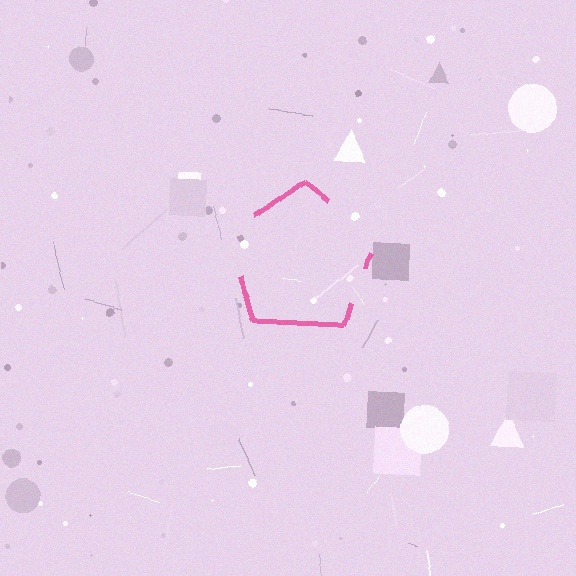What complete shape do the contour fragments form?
The contour fragments form a pentagon.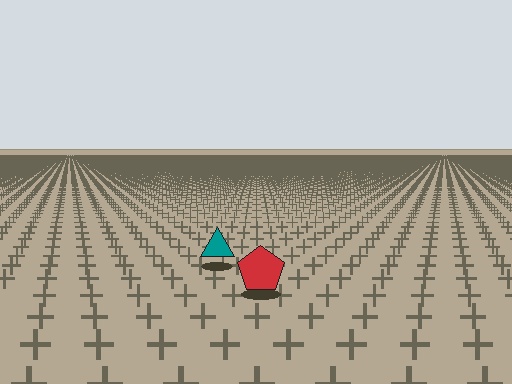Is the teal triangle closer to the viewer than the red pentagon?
No. The red pentagon is closer — you can tell from the texture gradient: the ground texture is coarser near it.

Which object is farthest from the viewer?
The teal triangle is farthest from the viewer. It appears smaller and the ground texture around it is denser.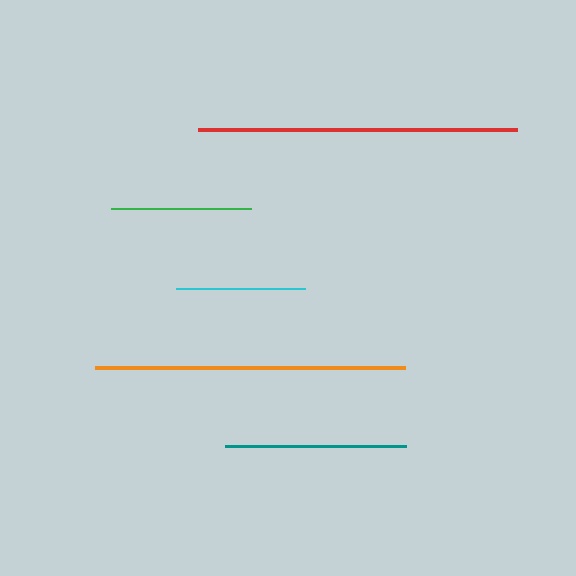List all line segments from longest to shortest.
From longest to shortest: red, orange, teal, green, cyan.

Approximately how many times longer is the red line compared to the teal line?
The red line is approximately 1.8 times the length of the teal line.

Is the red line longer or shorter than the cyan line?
The red line is longer than the cyan line.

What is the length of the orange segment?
The orange segment is approximately 311 pixels long.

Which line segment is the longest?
The red line is the longest at approximately 318 pixels.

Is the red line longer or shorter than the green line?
The red line is longer than the green line.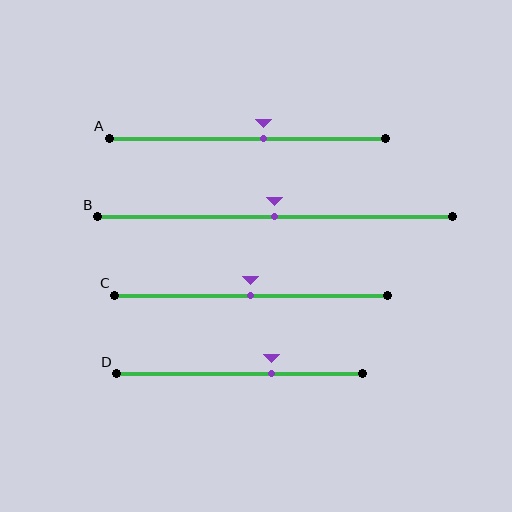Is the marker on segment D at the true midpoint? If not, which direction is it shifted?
No, the marker on segment D is shifted to the right by about 13% of the segment length.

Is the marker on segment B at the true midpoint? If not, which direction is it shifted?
Yes, the marker on segment B is at the true midpoint.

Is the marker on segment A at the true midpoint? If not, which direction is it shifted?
No, the marker on segment A is shifted to the right by about 6% of the segment length.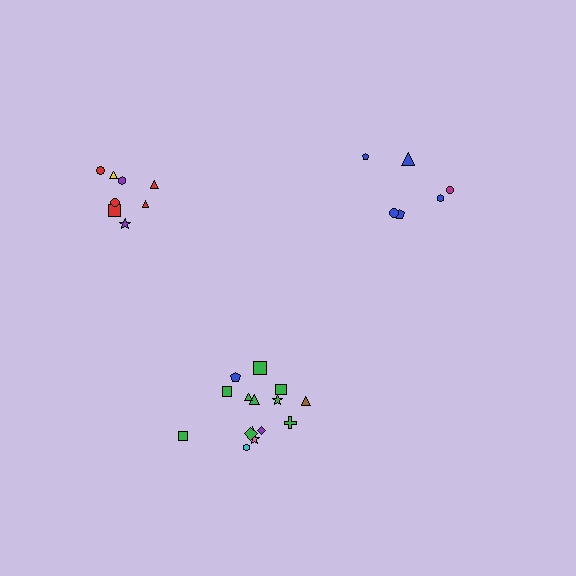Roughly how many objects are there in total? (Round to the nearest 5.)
Roughly 30 objects in total.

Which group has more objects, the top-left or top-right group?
The top-left group.